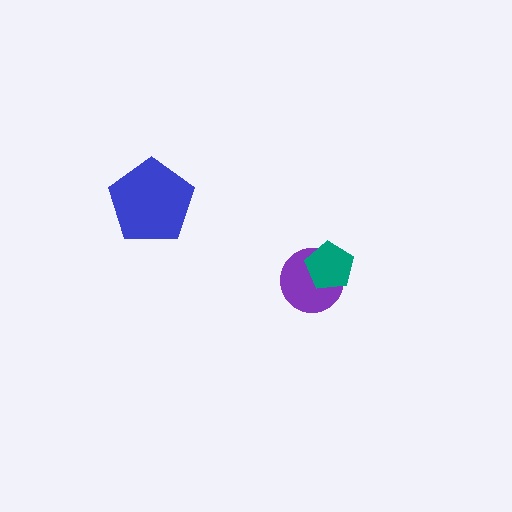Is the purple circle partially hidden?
Yes, it is partially covered by another shape.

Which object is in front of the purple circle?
The teal pentagon is in front of the purple circle.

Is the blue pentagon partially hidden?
No, no other shape covers it.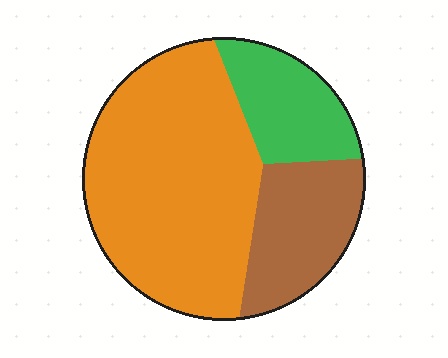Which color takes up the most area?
Orange, at roughly 60%.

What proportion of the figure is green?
Green takes up less than a quarter of the figure.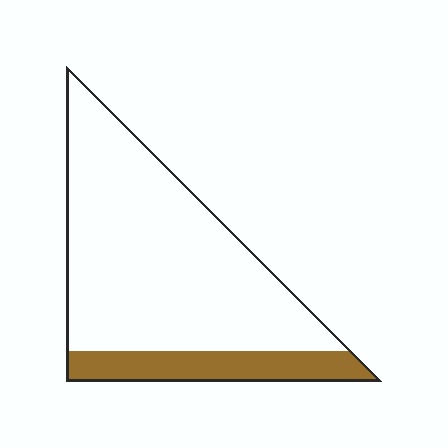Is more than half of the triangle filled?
No.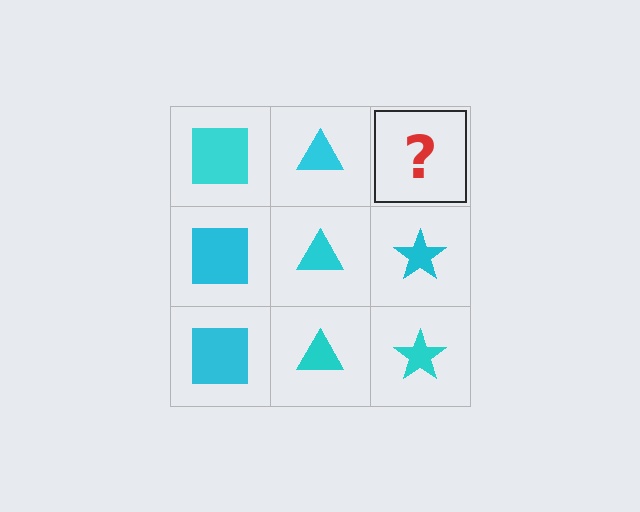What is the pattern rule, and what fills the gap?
The rule is that each column has a consistent shape. The gap should be filled with a cyan star.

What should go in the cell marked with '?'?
The missing cell should contain a cyan star.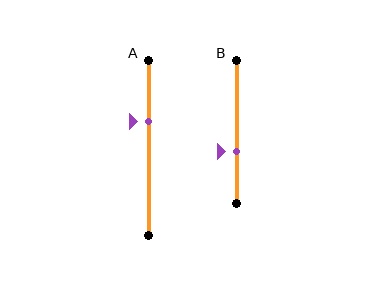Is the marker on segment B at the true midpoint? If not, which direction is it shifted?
No, the marker on segment B is shifted downward by about 14% of the segment length.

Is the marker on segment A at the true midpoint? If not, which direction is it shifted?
No, the marker on segment A is shifted upward by about 15% of the segment length.